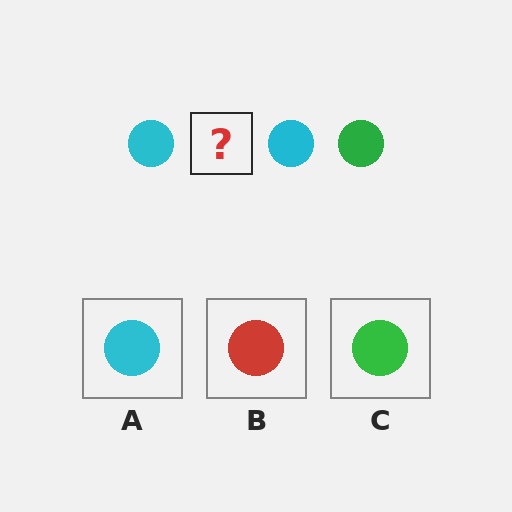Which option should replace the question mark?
Option C.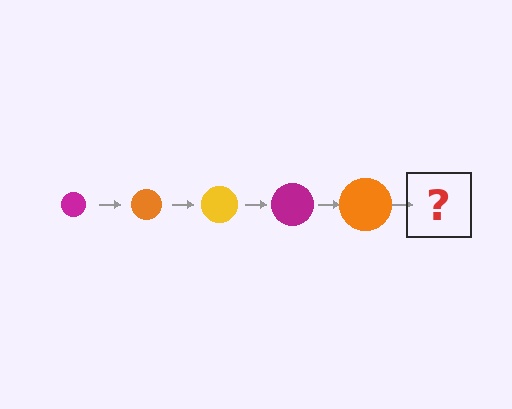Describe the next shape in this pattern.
It should be a yellow circle, larger than the previous one.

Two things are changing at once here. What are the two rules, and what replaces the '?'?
The two rules are that the circle grows larger each step and the color cycles through magenta, orange, and yellow. The '?' should be a yellow circle, larger than the previous one.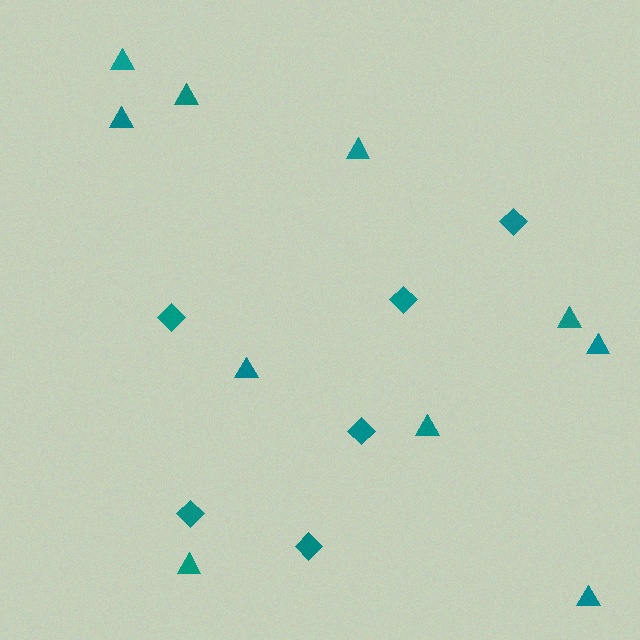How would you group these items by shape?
There are 2 groups: one group of diamonds (6) and one group of triangles (10).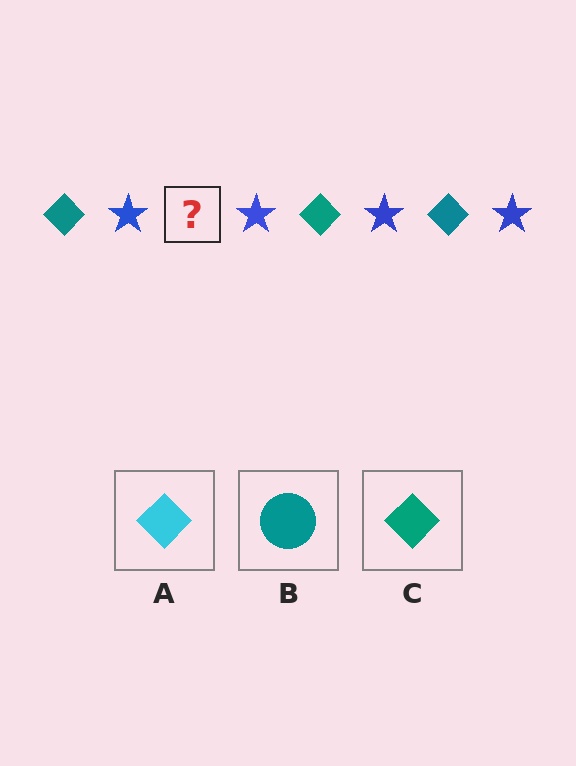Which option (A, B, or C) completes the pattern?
C.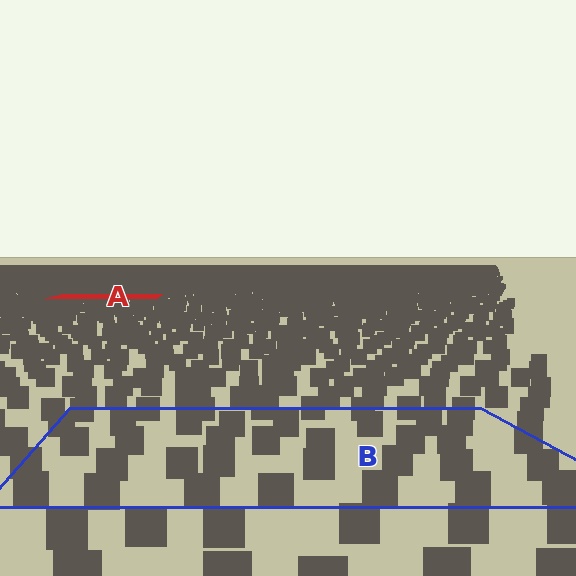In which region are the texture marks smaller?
The texture marks are smaller in region A, because it is farther away.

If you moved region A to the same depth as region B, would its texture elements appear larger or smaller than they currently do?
They would appear larger. At a closer depth, the same texture elements are projected at a bigger on-screen size.